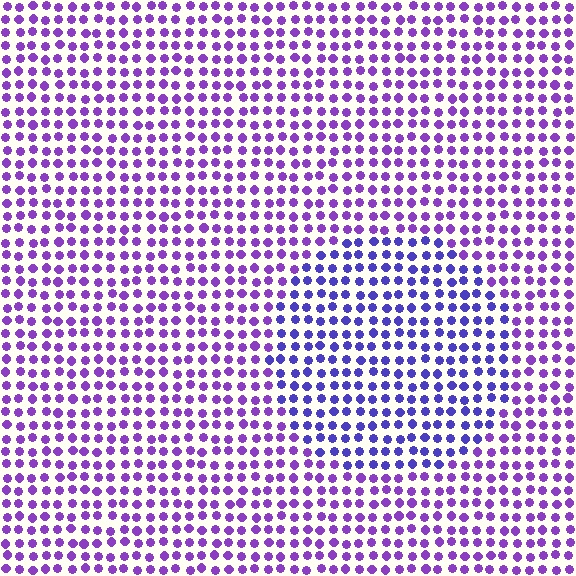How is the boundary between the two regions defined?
The boundary is defined purely by a slight shift in hue (about 29 degrees). Spacing, size, and orientation are identical on both sides.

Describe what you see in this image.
The image is filled with small purple elements in a uniform arrangement. A circle-shaped region is visible where the elements are tinted to a slightly different hue, forming a subtle color boundary.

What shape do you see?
I see a circle.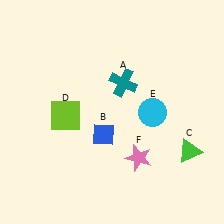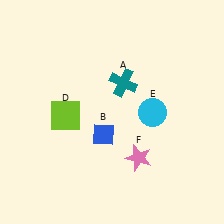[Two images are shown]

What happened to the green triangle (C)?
The green triangle (C) was removed in Image 2. It was in the bottom-right area of Image 1.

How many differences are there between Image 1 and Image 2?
There is 1 difference between the two images.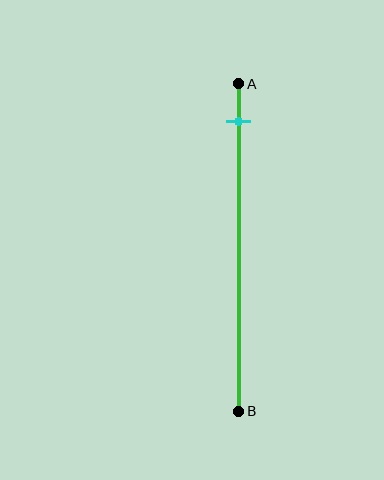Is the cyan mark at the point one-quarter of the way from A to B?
No, the mark is at about 10% from A, not at the 25% one-quarter point.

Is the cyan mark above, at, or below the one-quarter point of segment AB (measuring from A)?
The cyan mark is above the one-quarter point of segment AB.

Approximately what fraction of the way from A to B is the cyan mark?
The cyan mark is approximately 10% of the way from A to B.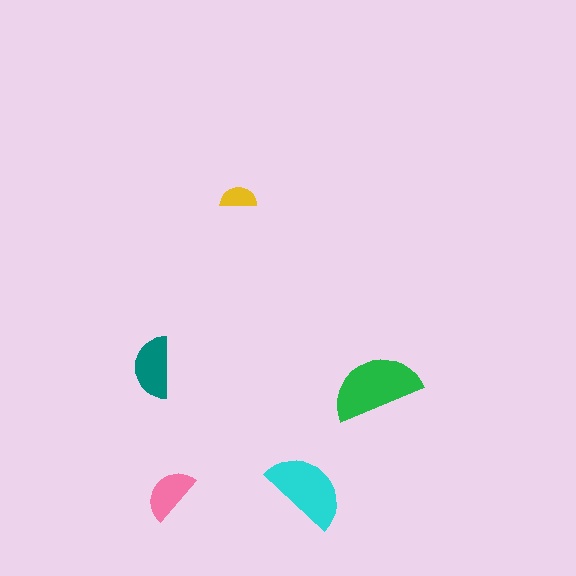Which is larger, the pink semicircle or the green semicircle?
The green one.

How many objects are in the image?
There are 5 objects in the image.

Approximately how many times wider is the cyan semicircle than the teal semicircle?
About 1.5 times wider.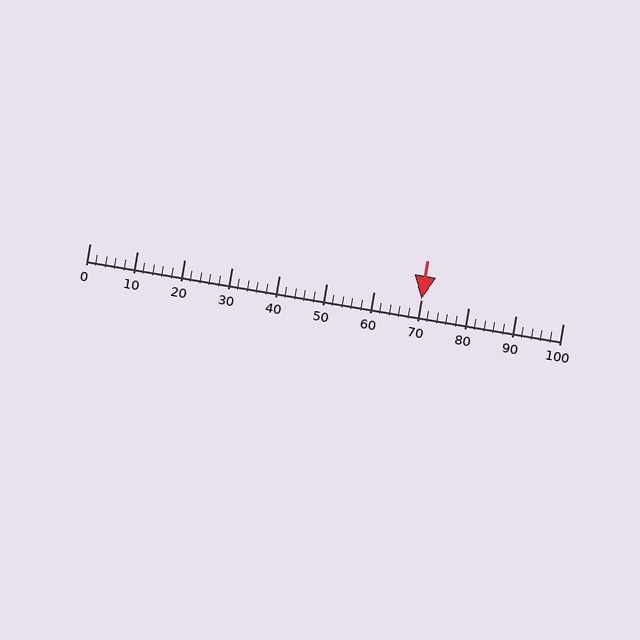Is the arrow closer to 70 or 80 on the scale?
The arrow is closer to 70.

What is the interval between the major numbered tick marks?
The major tick marks are spaced 10 units apart.